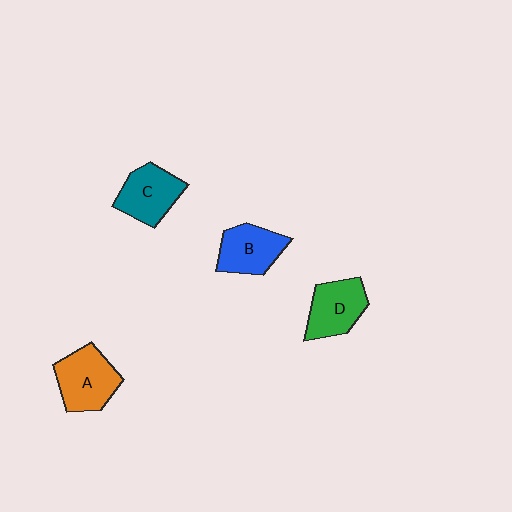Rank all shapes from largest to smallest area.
From largest to smallest: A (orange), C (teal), D (green), B (blue).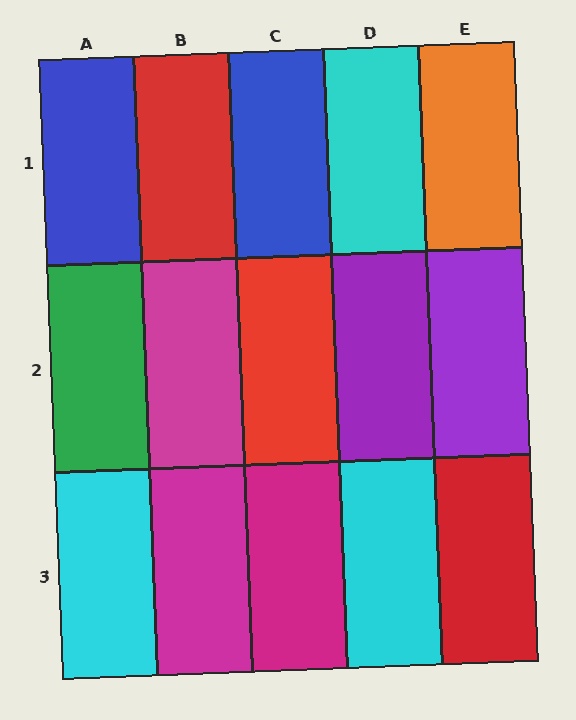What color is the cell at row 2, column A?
Green.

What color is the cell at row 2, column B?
Magenta.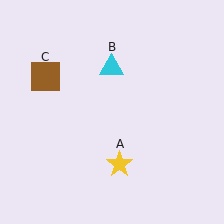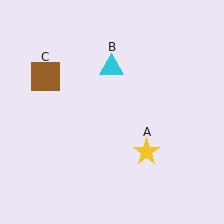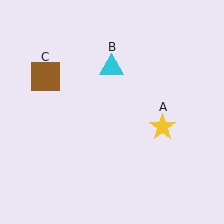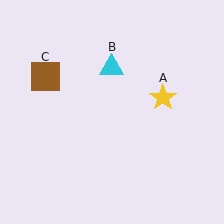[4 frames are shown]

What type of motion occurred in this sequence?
The yellow star (object A) rotated counterclockwise around the center of the scene.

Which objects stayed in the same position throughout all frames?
Cyan triangle (object B) and brown square (object C) remained stationary.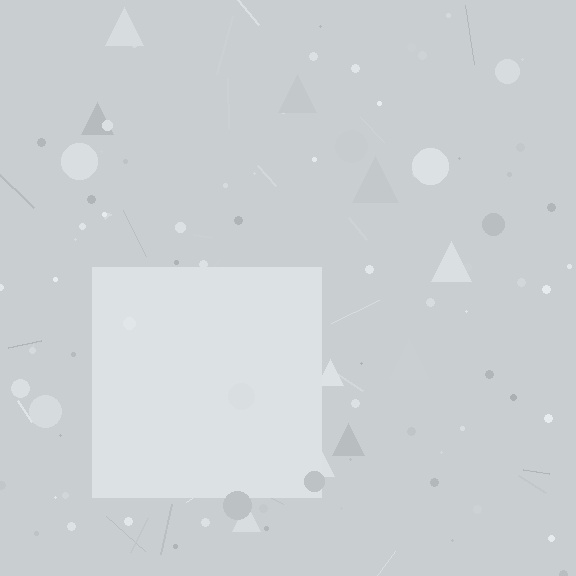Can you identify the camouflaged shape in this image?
The camouflaged shape is a square.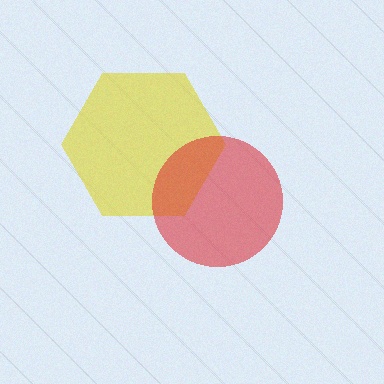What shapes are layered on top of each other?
The layered shapes are: a yellow hexagon, a red circle.